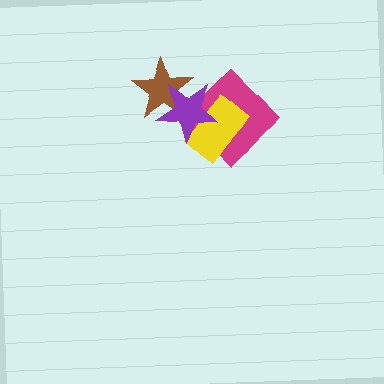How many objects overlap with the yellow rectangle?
2 objects overlap with the yellow rectangle.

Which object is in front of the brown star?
The purple star is in front of the brown star.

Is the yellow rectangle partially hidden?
Yes, it is partially covered by another shape.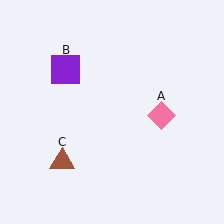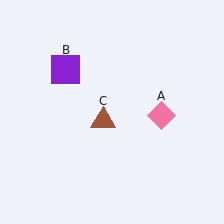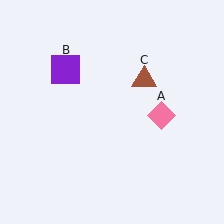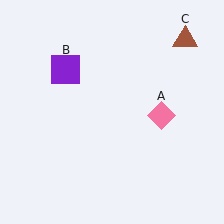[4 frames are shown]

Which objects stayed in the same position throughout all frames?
Pink diamond (object A) and purple square (object B) remained stationary.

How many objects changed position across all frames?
1 object changed position: brown triangle (object C).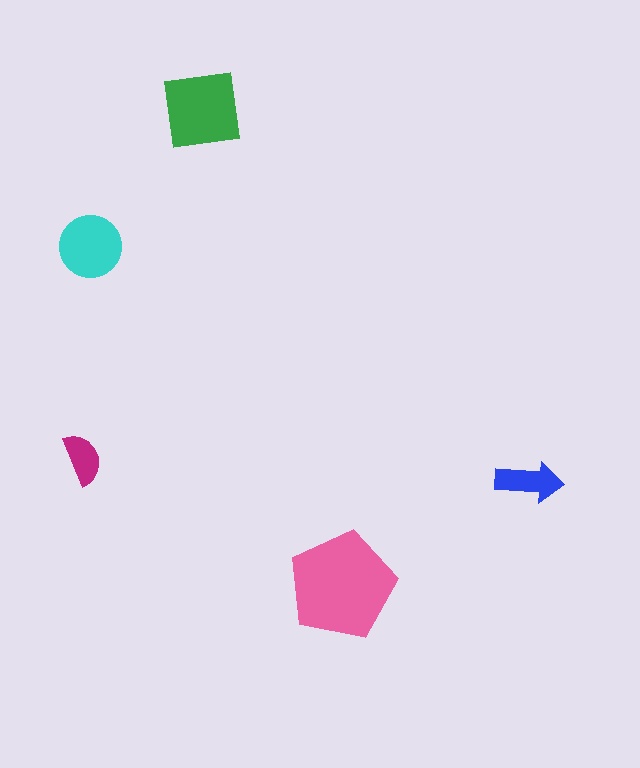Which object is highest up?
The green square is topmost.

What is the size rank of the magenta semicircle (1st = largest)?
5th.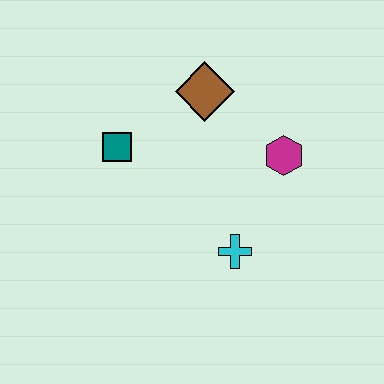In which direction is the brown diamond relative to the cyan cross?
The brown diamond is above the cyan cross.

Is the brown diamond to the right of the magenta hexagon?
No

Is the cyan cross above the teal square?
No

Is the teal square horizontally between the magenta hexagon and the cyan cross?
No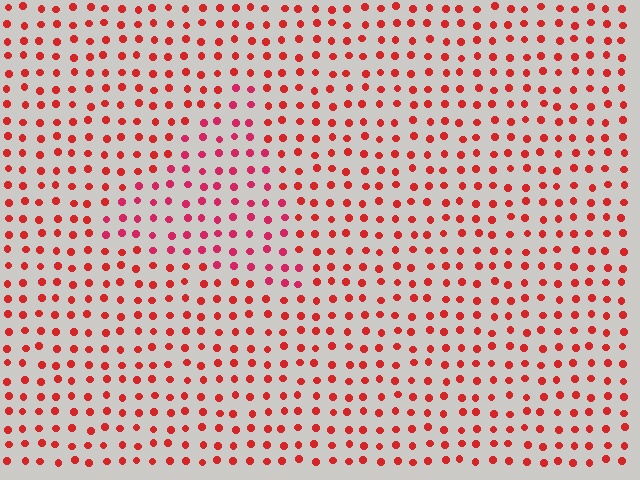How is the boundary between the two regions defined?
The boundary is defined purely by a slight shift in hue (about 21 degrees). Spacing, size, and orientation are identical on both sides.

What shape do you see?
I see a triangle.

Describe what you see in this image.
The image is filled with small red elements in a uniform arrangement. A triangle-shaped region is visible where the elements are tinted to a slightly different hue, forming a subtle color boundary.